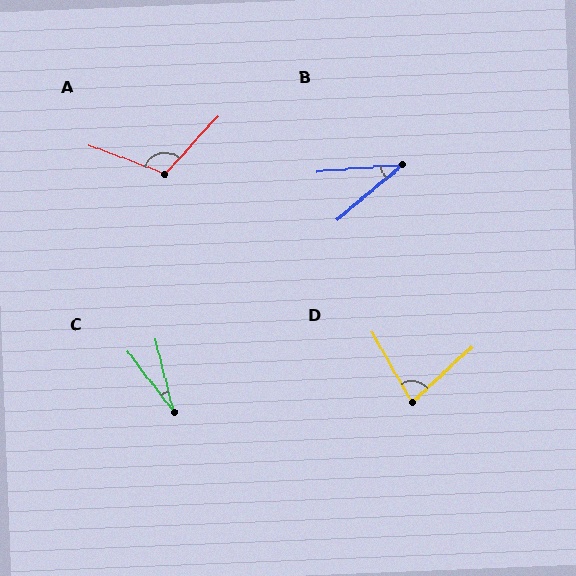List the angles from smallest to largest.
C (23°), B (35°), D (77°), A (112°).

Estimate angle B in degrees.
Approximately 35 degrees.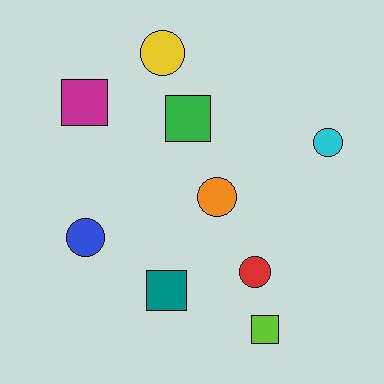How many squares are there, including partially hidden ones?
There are 4 squares.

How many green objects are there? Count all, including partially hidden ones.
There is 1 green object.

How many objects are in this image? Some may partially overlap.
There are 9 objects.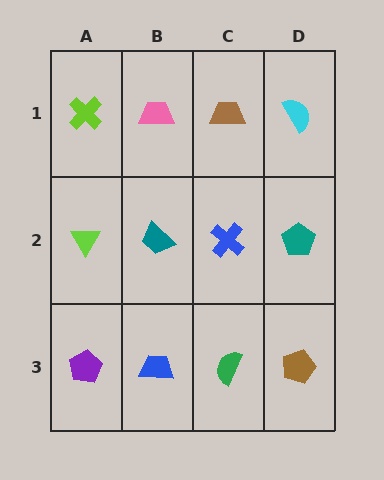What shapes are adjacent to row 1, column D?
A teal pentagon (row 2, column D), a brown trapezoid (row 1, column C).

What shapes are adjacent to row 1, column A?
A lime triangle (row 2, column A), a pink trapezoid (row 1, column B).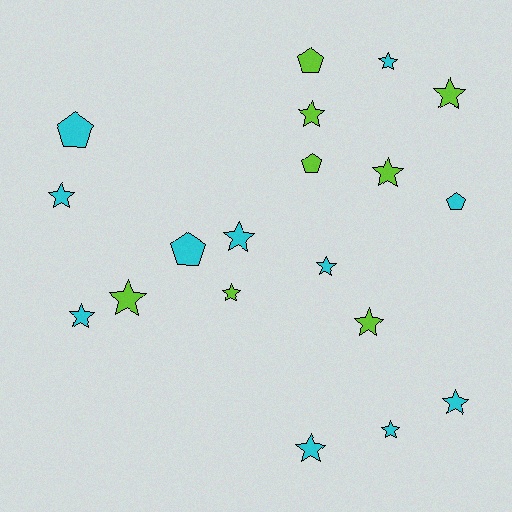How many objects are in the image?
There are 19 objects.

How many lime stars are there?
There are 6 lime stars.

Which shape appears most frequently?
Star, with 14 objects.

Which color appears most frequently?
Cyan, with 11 objects.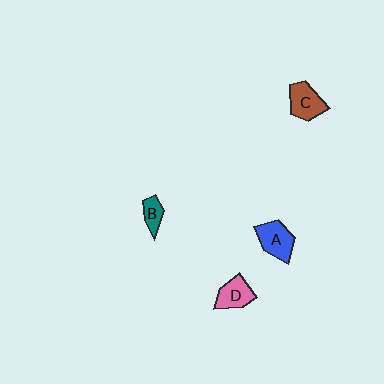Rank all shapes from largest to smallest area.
From largest to smallest: A (blue), C (brown), D (pink), B (teal).